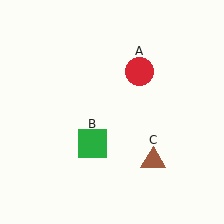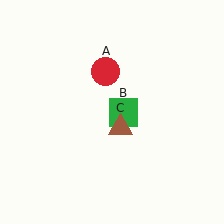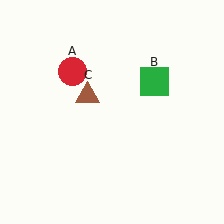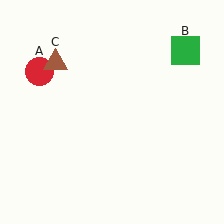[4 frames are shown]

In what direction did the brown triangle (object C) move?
The brown triangle (object C) moved up and to the left.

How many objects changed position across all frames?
3 objects changed position: red circle (object A), green square (object B), brown triangle (object C).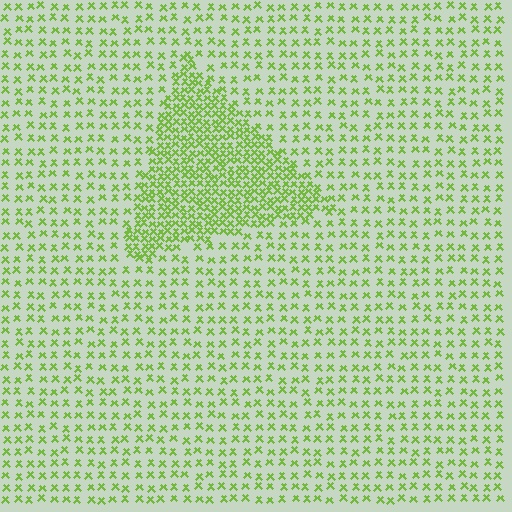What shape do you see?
I see a triangle.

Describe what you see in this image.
The image contains small lime elements arranged at two different densities. A triangle-shaped region is visible where the elements are more densely packed than the surrounding area.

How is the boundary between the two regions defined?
The boundary is defined by a change in element density (approximately 2.4x ratio). All elements are the same color, size, and shape.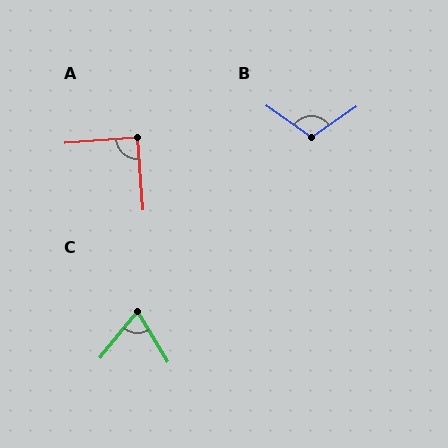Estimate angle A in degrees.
Approximately 90 degrees.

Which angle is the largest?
B, at approximately 110 degrees.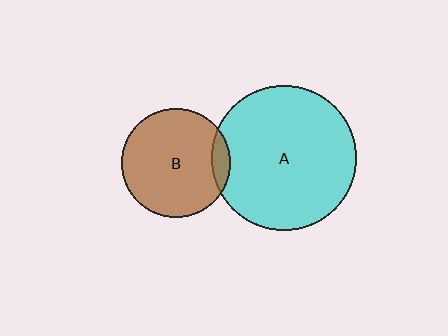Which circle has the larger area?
Circle A (cyan).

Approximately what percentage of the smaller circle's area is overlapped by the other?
Approximately 10%.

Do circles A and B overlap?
Yes.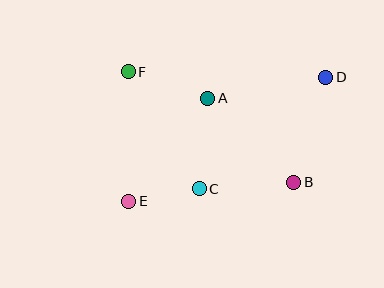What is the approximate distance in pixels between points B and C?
The distance between B and C is approximately 95 pixels.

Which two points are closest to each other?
Points C and E are closest to each other.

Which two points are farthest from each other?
Points D and E are farthest from each other.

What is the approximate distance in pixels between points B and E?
The distance between B and E is approximately 166 pixels.